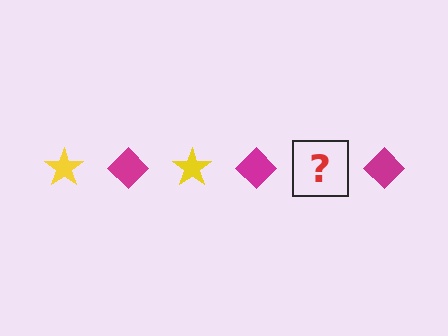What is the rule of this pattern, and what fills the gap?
The rule is that the pattern alternates between yellow star and magenta diamond. The gap should be filled with a yellow star.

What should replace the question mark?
The question mark should be replaced with a yellow star.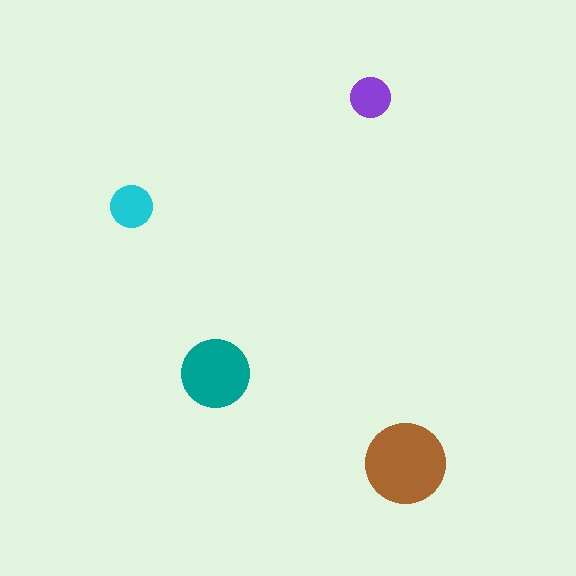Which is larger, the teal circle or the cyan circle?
The teal one.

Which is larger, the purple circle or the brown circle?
The brown one.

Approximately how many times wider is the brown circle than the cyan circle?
About 2 times wider.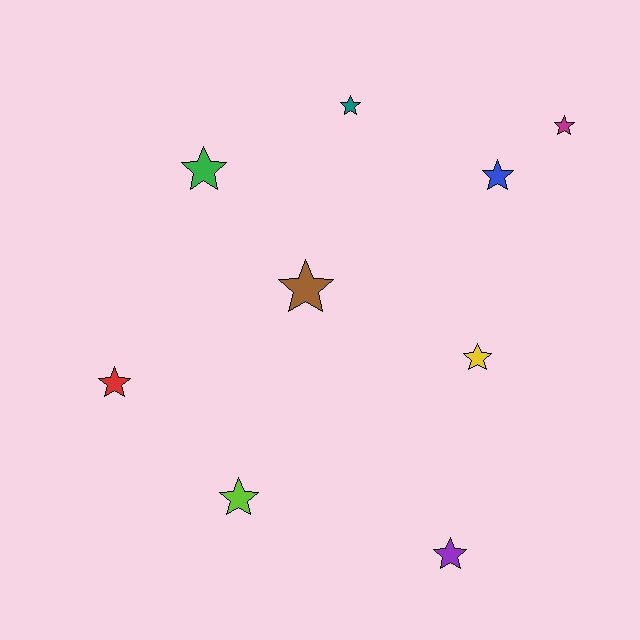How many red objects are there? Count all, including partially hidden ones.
There is 1 red object.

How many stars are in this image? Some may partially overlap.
There are 9 stars.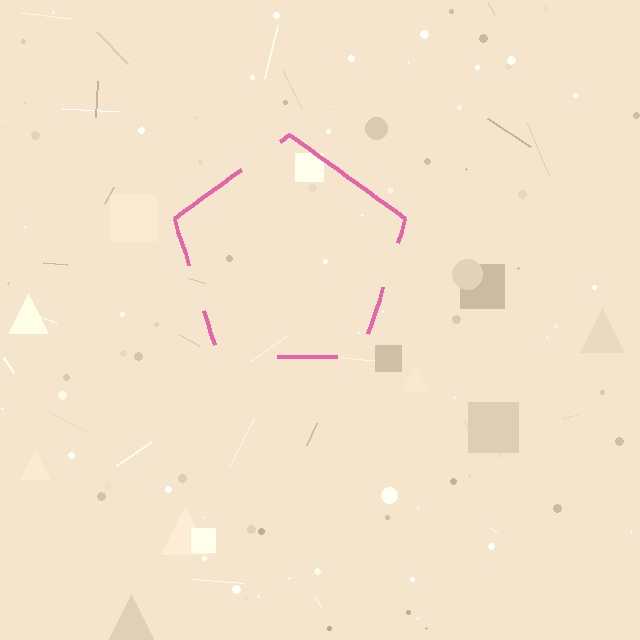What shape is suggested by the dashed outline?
The dashed outline suggests a pentagon.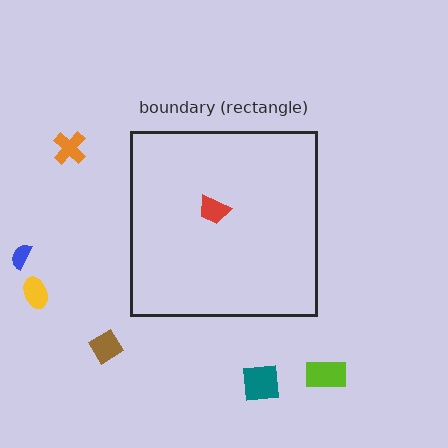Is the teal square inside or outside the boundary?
Outside.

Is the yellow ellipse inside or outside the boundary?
Outside.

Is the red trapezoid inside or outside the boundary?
Inside.